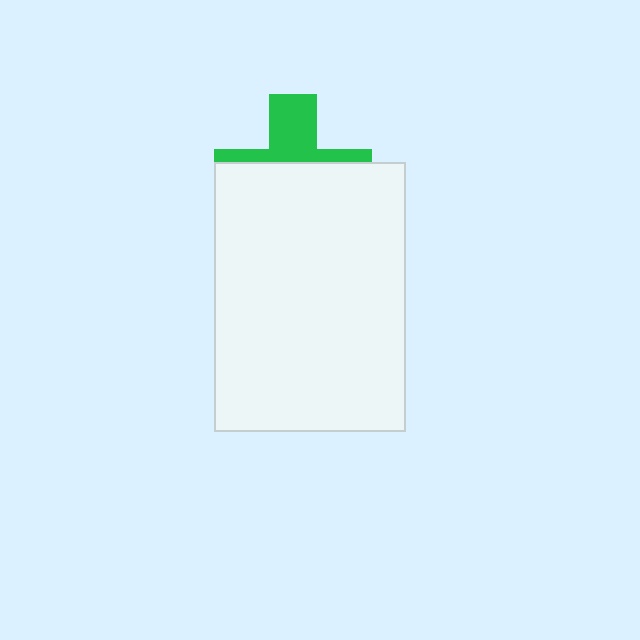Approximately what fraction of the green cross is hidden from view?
Roughly 64% of the green cross is hidden behind the white rectangle.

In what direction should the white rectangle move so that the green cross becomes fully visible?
The white rectangle should move down. That is the shortest direction to clear the overlap and leave the green cross fully visible.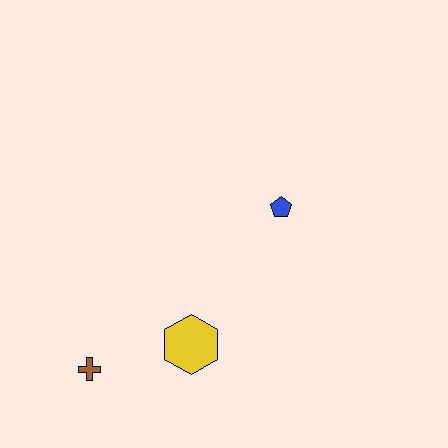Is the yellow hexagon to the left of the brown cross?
No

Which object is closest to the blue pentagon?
The yellow hexagon is closest to the blue pentagon.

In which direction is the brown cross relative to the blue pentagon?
The brown cross is to the left of the blue pentagon.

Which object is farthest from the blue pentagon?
The brown cross is farthest from the blue pentagon.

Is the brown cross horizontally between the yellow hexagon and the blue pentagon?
No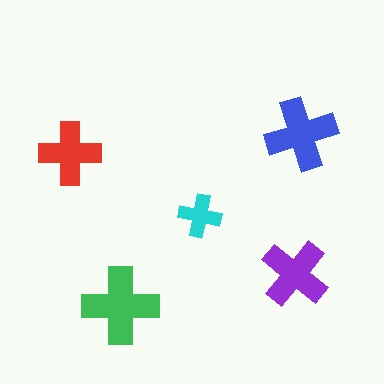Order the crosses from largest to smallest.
the green one, the blue one, the purple one, the red one, the cyan one.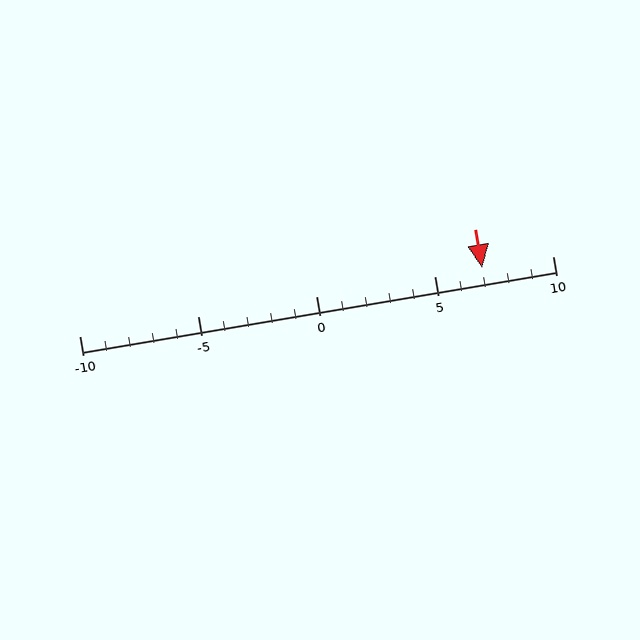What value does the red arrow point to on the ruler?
The red arrow points to approximately 7.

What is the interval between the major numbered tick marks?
The major tick marks are spaced 5 units apart.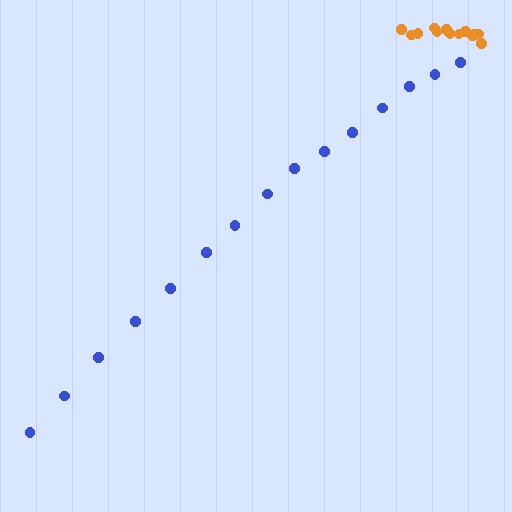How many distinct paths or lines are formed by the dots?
There are 2 distinct paths.